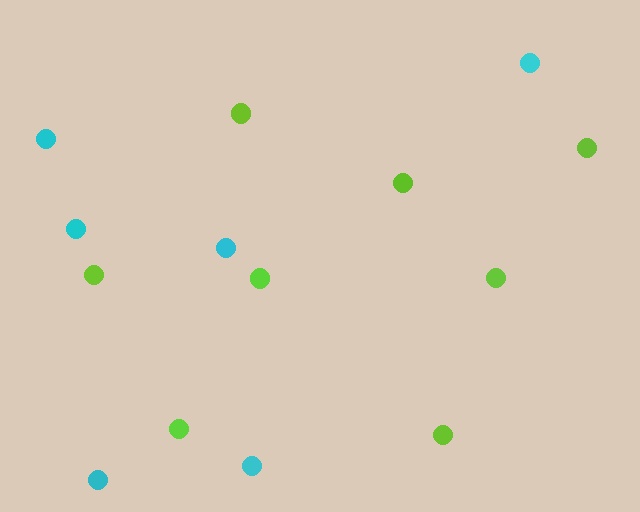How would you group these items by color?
There are 2 groups: one group of cyan circles (6) and one group of lime circles (8).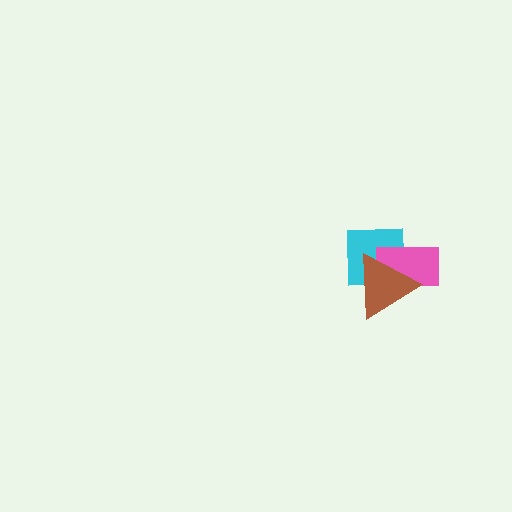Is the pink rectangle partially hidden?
Yes, it is partially covered by another shape.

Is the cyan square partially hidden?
Yes, it is partially covered by another shape.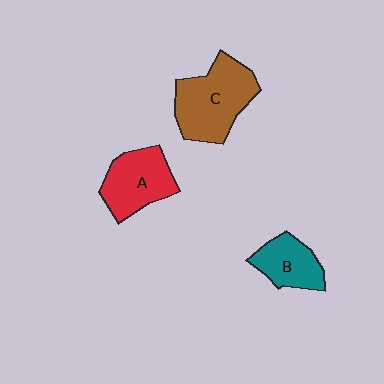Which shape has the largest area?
Shape C (brown).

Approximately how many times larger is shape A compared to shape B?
Approximately 1.3 times.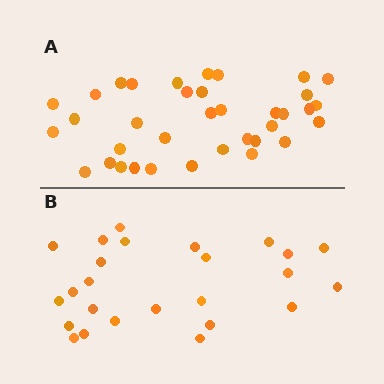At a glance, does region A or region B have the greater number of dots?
Region A (the top region) has more dots.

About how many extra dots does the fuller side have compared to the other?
Region A has roughly 12 or so more dots than region B.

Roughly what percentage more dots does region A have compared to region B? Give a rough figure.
About 45% more.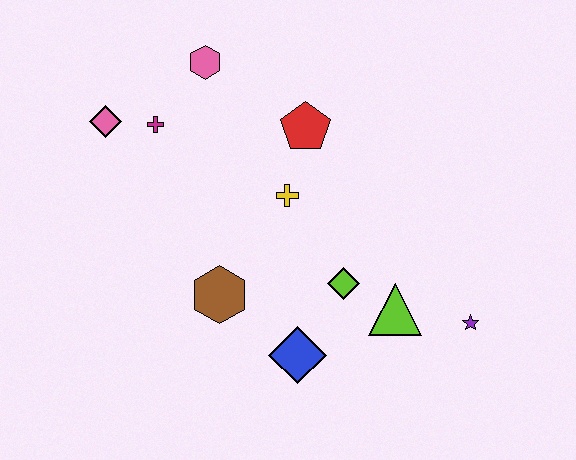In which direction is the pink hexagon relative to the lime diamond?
The pink hexagon is above the lime diamond.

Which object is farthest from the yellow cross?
The purple star is farthest from the yellow cross.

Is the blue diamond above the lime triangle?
No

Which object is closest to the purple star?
The lime triangle is closest to the purple star.